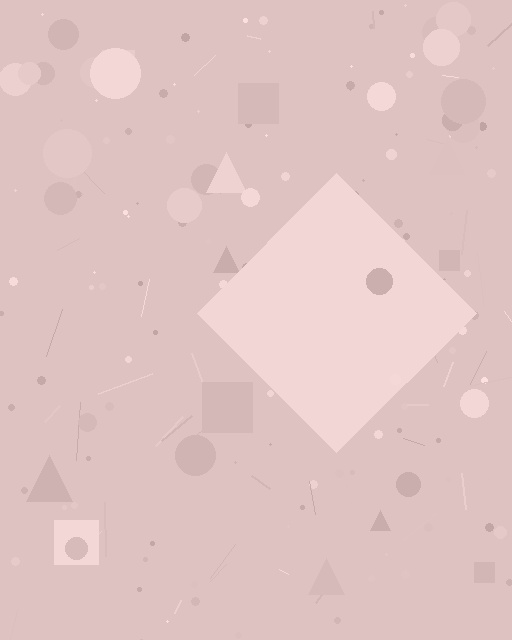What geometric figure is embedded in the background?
A diamond is embedded in the background.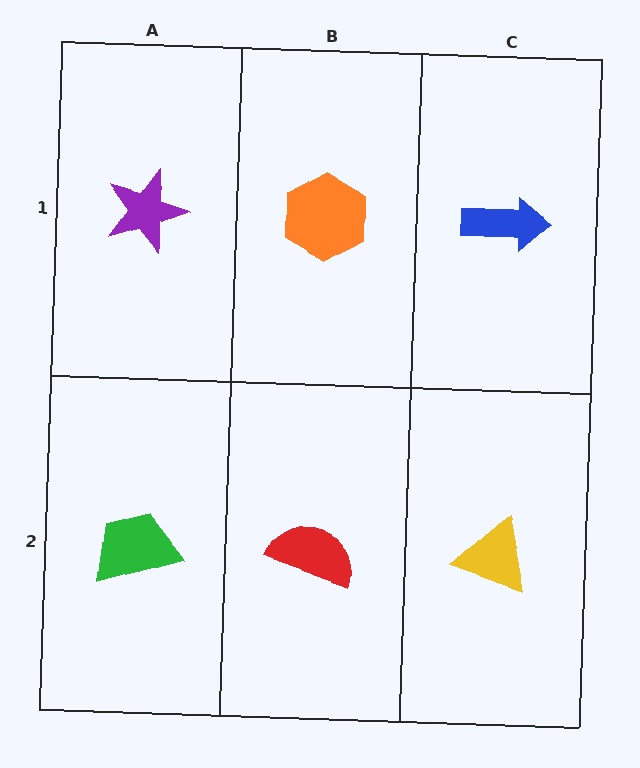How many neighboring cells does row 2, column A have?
2.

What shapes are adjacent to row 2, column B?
An orange hexagon (row 1, column B), a green trapezoid (row 2, column A), a yellow triangle (row 2, column C).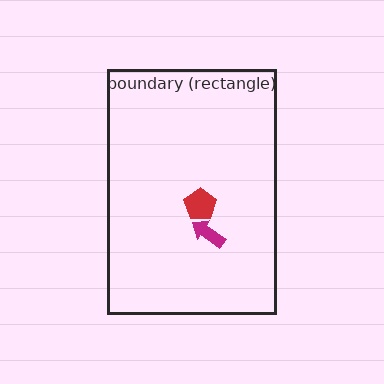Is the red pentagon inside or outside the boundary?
Inside.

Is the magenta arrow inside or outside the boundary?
Inside.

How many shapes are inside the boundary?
2 inside, 0 outside.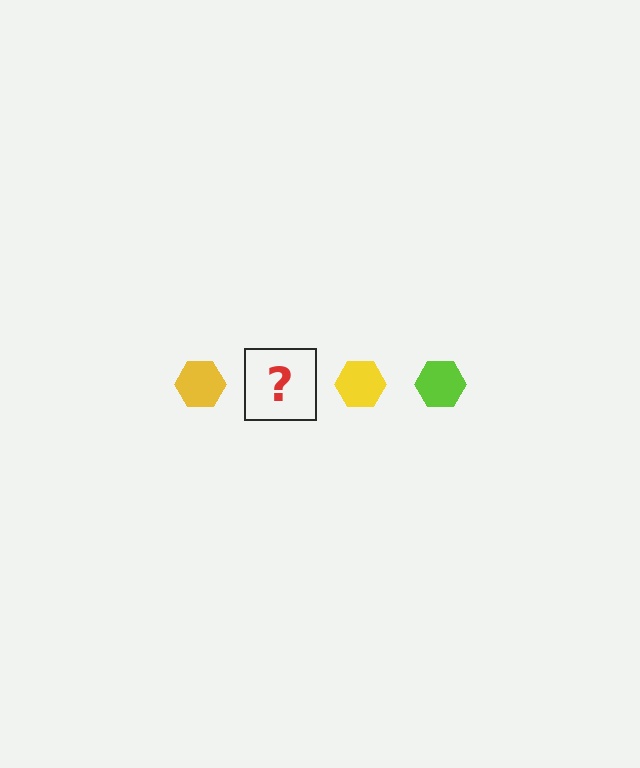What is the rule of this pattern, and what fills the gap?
The rule is that the pattern cycles through yellow, lime hexagons. The gap should be filled with a lime hexagon.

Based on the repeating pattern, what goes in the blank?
The blank should be a lime hexagon.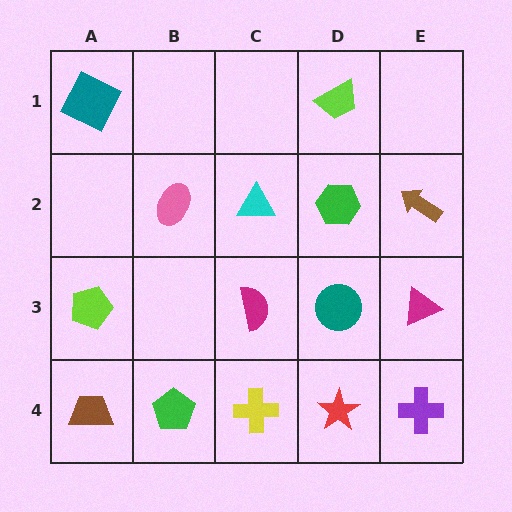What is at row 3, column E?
A magenta triangle.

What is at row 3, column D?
A teal circle.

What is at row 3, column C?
A magenta semicircle.